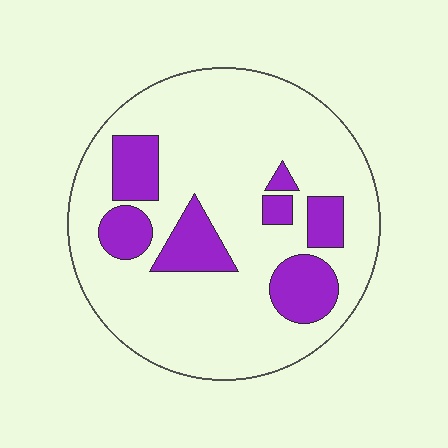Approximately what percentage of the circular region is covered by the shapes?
Approximately 20%.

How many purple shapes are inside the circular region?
7.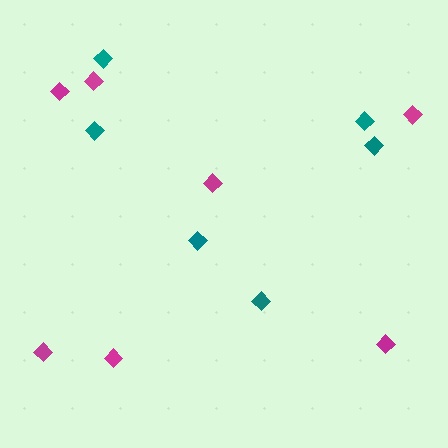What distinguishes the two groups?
There are 2 groups: one group of teal diamonds (6) and one group of magenta diamonds (7).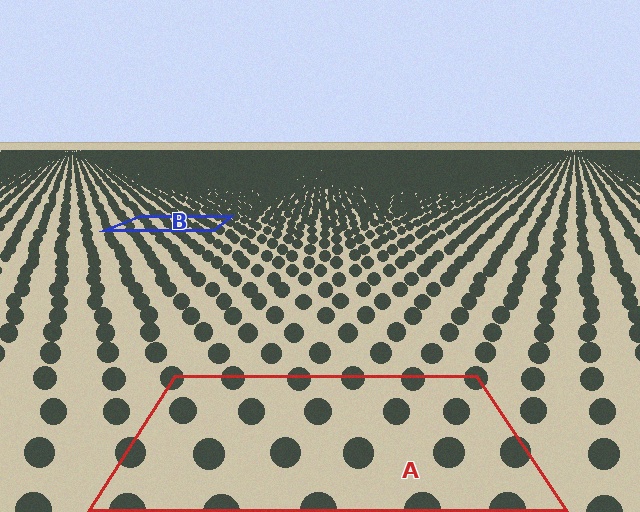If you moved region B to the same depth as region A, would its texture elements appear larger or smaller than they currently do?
They would appear larger. At a closer depth, the same texture elements are projected at a bigger on-screen size.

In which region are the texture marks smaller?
The texture marks are smaller in region B, because it is farther away.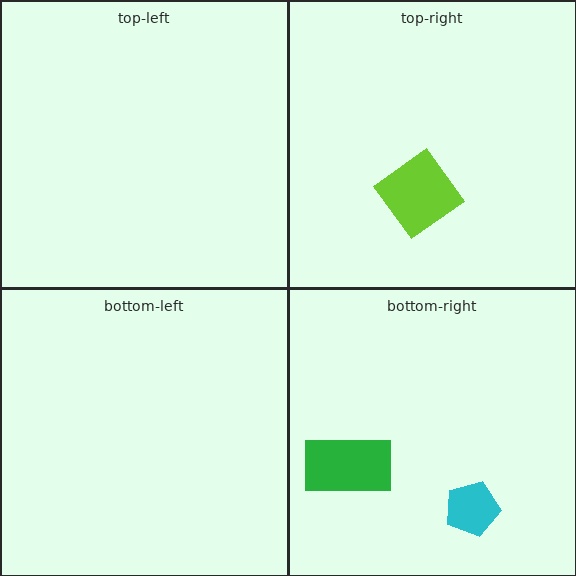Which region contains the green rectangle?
The bottom-right region.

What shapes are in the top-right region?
The lime diamond.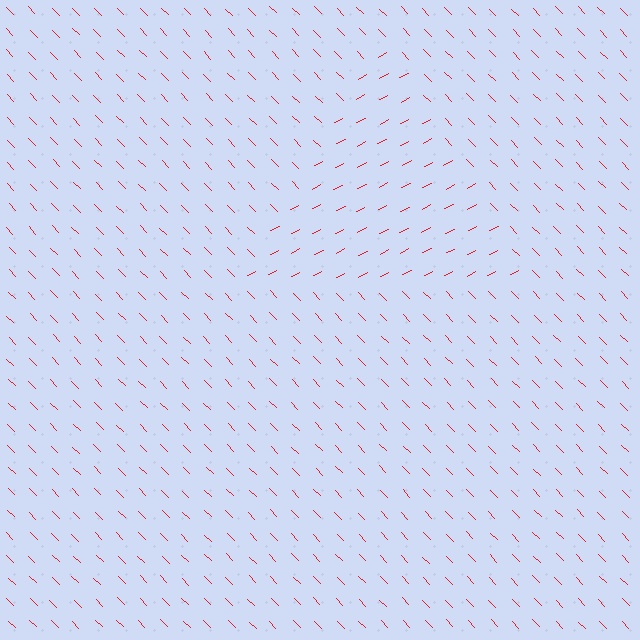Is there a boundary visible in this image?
Yes, there is a texture boundary formed by a change in line orientation.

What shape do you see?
I see a triangle.